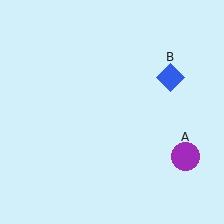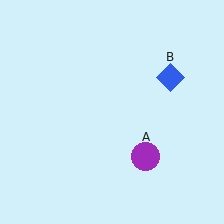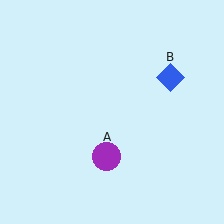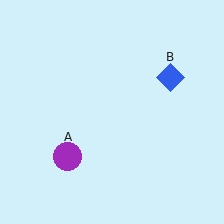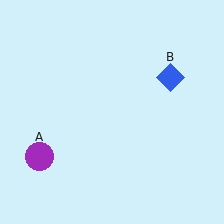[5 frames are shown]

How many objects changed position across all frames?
1 object changed position: purple circle (object A).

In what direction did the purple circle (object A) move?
The purple circle (object A) moved left.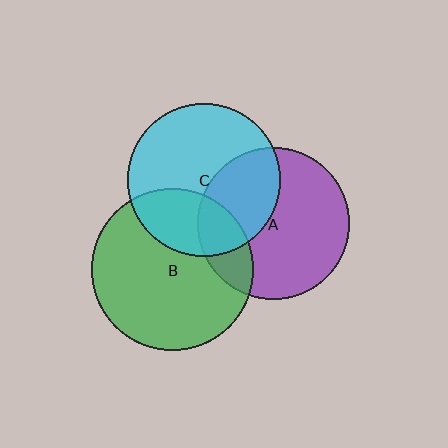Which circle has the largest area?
Circle B (green).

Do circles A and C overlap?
Yes.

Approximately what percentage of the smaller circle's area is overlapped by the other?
Approximately 35%.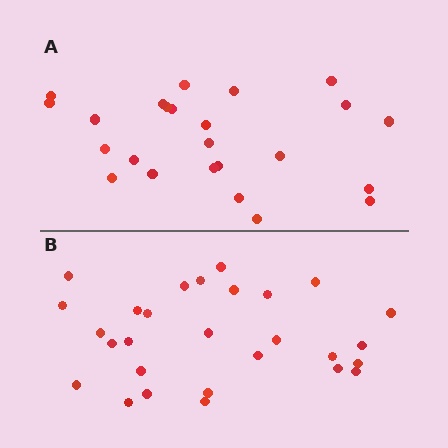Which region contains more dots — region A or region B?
Region B (the bottom region) has more dots.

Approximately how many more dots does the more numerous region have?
Region B has about 4 more dots than region A.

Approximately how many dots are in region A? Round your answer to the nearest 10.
About 20 dots. (The exact count is 24, which rounds to 20.)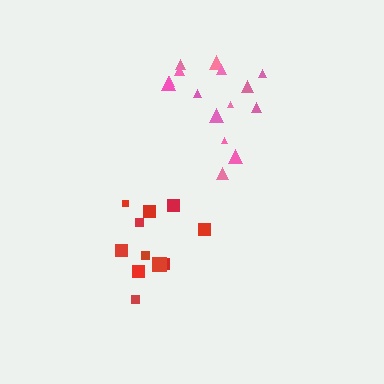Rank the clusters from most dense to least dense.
red, pink.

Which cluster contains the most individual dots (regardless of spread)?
Pink (15).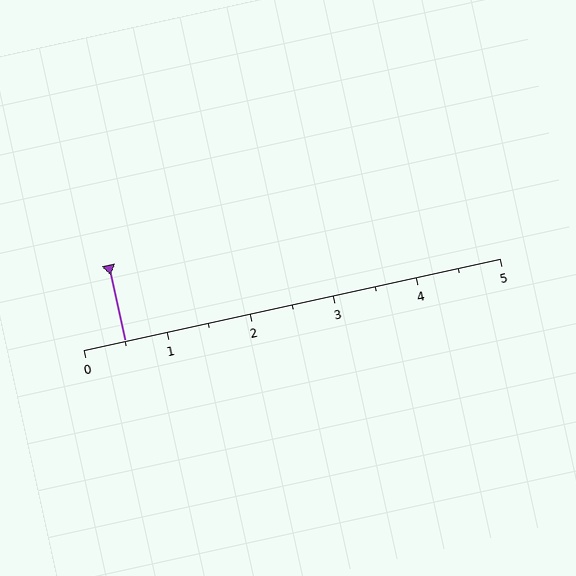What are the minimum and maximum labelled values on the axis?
The axis runs from 0 to 5.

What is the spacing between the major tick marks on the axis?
The major ticks are spaced 1 apart.